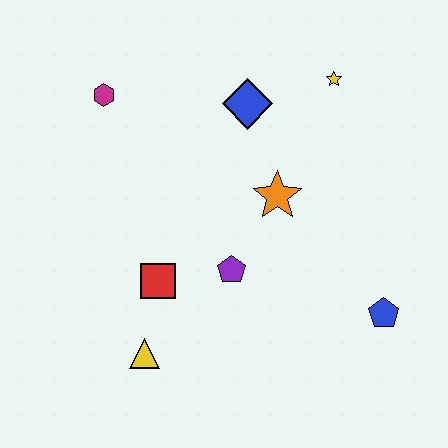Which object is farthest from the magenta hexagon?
The blue pentagon is farthest from the magenta hexagon.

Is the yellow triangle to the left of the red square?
Yes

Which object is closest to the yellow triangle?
The red square is closest to the yellow triangle.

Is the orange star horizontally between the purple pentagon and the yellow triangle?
No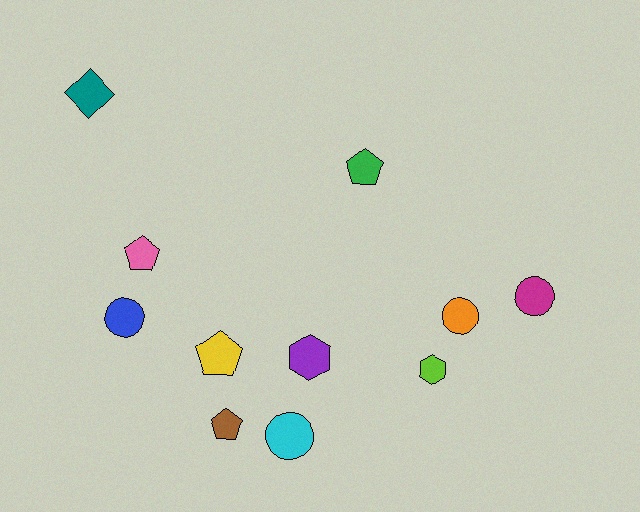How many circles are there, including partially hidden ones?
There are 4 circles.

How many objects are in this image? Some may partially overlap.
There are 11 objects.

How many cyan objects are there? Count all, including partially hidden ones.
There is 1 cyan object.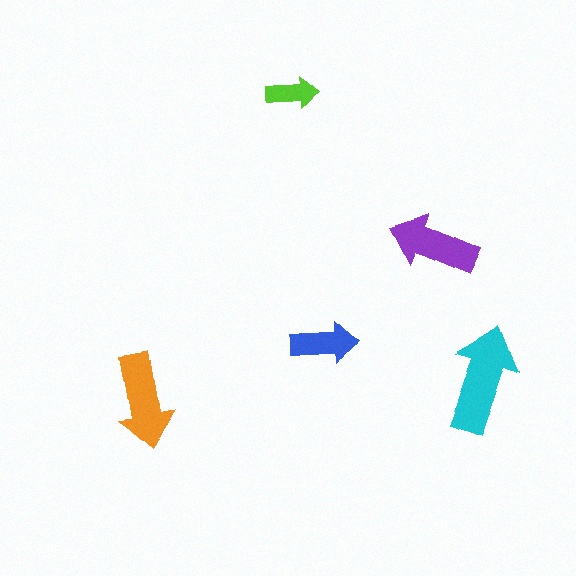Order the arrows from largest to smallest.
the cyan one, the orange one, the purple one, the blue one, the lime one.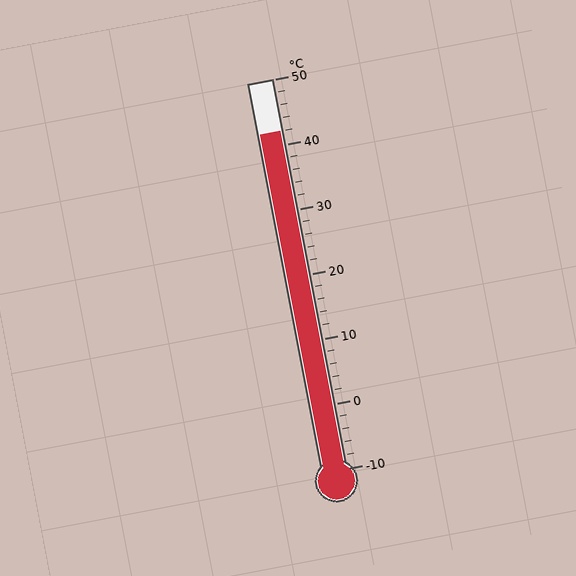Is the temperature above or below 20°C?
The temperature is above 20°C.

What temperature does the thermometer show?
The thermometer shows approximately 42°C.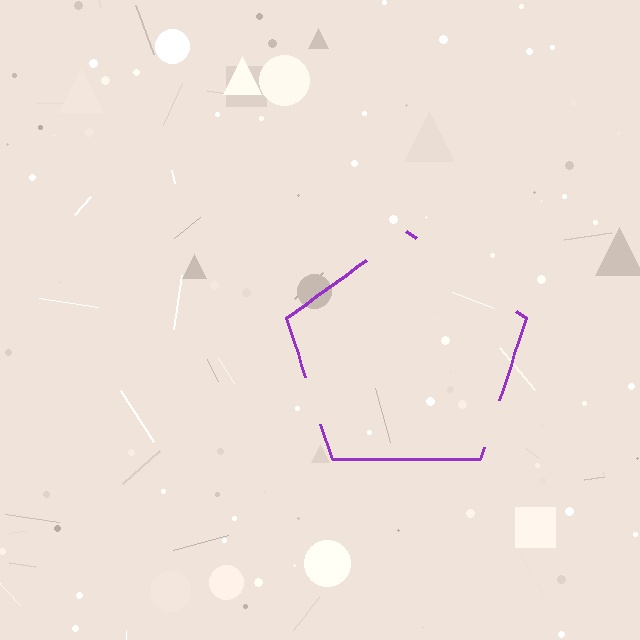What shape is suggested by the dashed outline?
The dashed outline suggests a pentagon.